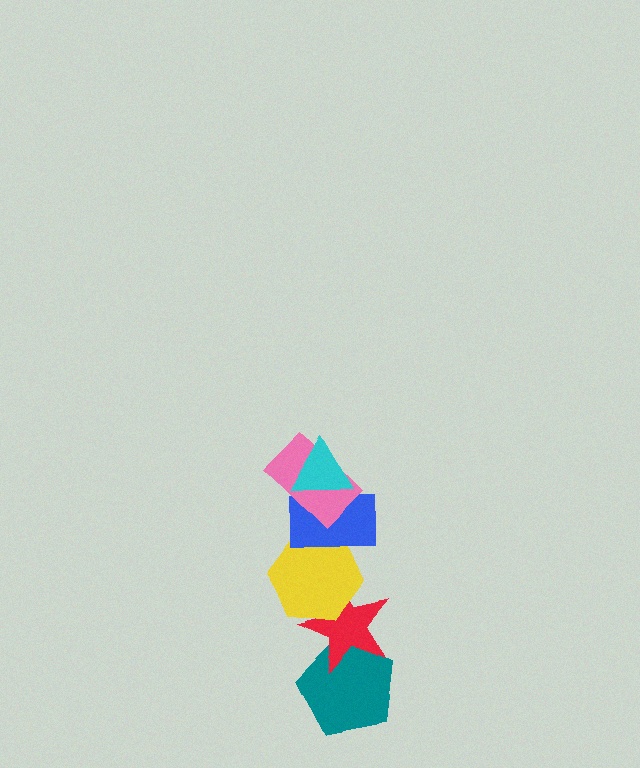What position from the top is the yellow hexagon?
The yellow hexagon is 4th from the top.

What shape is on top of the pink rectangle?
The cyan triangle is on top of the pink rectangle.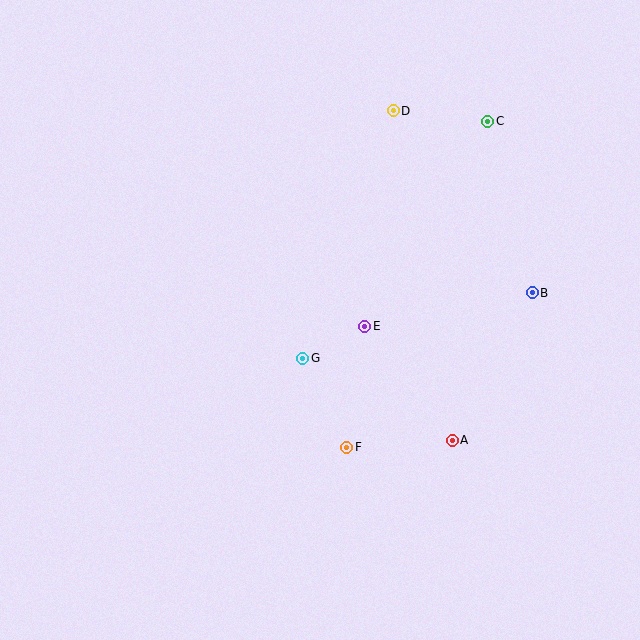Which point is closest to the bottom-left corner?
Point F is closest to the bottom-left corner.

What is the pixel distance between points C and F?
The distance between C and F is 355 pixels.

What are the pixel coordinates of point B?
Point B is at (532, 293).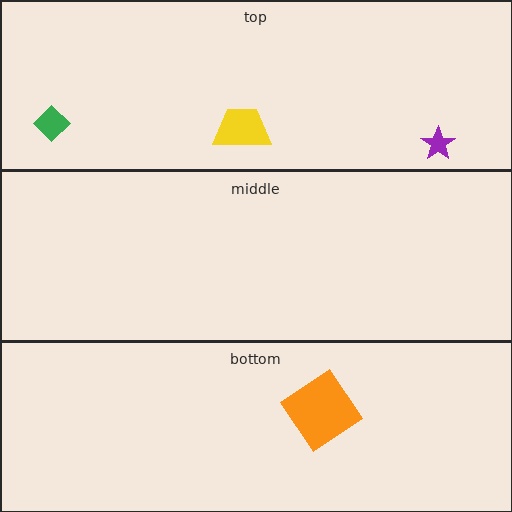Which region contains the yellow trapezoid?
The top region.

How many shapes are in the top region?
3.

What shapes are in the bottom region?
The orange diamond.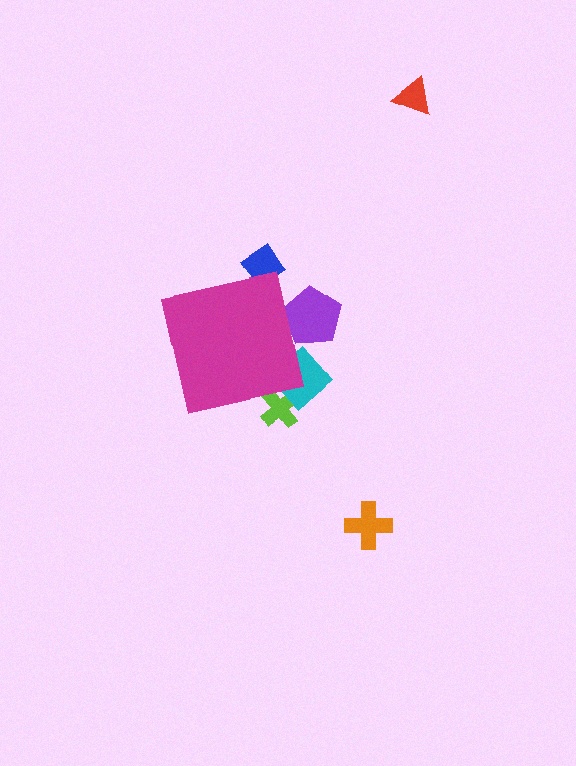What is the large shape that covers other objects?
A magenta square.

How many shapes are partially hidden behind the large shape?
4 shapes are partially hidden.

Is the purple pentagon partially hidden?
Yes, the purple pentagon is partially hidden behind the magenta square.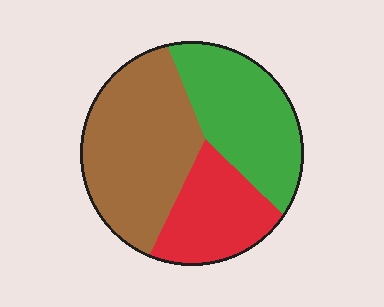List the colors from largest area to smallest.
From largest to smallest: brown, green, red.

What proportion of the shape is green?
Green covers around 35% of the shape.